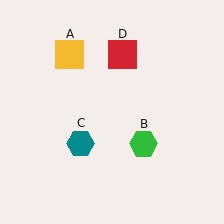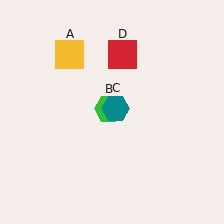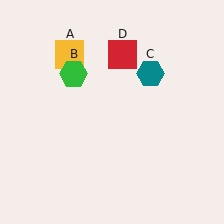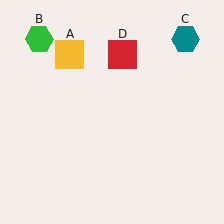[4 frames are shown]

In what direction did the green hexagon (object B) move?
The green hexagon (object B) moved up and to the left.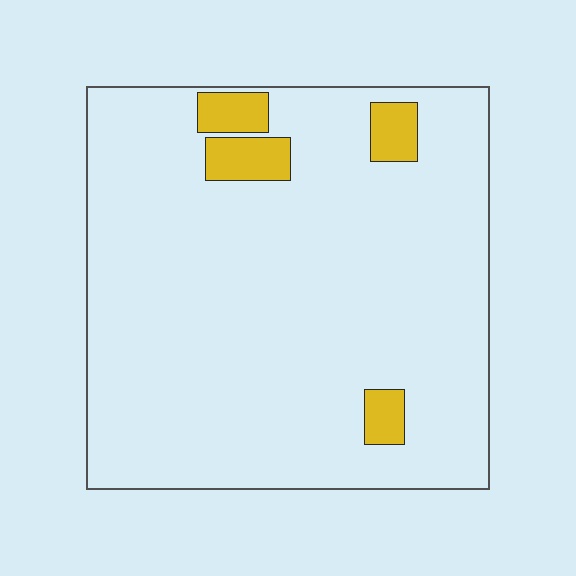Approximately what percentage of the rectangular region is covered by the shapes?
Approximately 5%.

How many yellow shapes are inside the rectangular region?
4.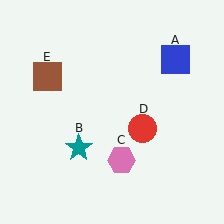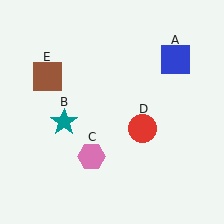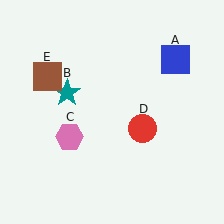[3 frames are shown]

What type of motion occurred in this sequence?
The teal star (object B), pink hexagon (object C) rotated clockwise around the center of the scene.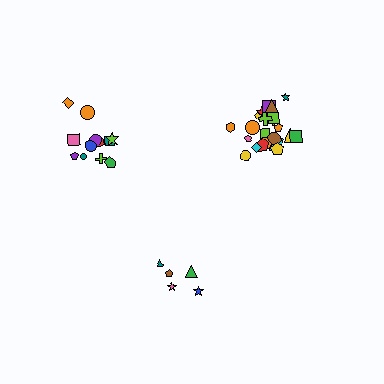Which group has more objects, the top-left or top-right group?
The top-right group.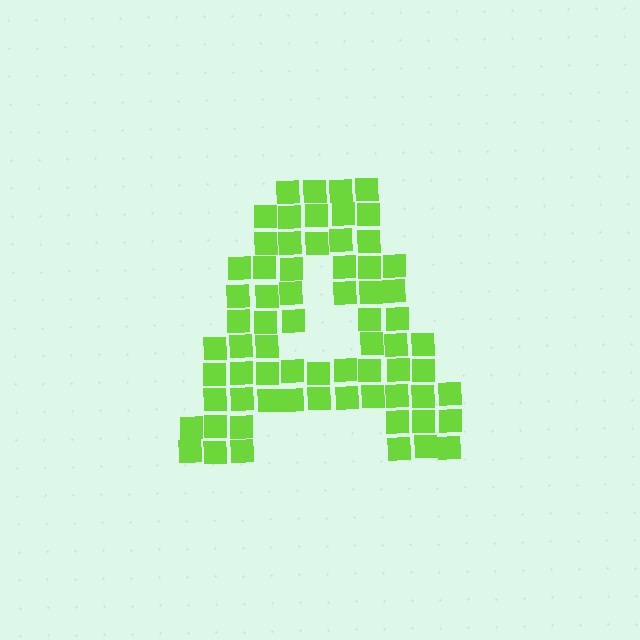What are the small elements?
The small elements are squares.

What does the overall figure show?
The overall figure shows the letter A.